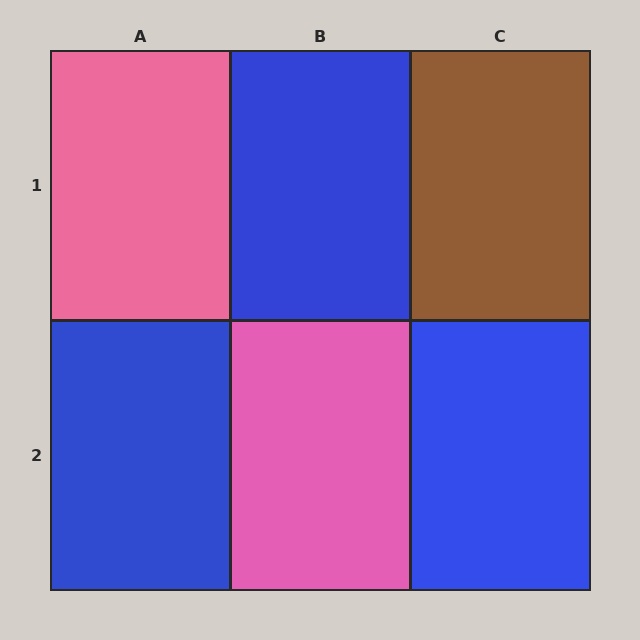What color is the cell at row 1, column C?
Brown.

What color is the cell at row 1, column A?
Pink.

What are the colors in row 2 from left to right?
Blue, pink, blue.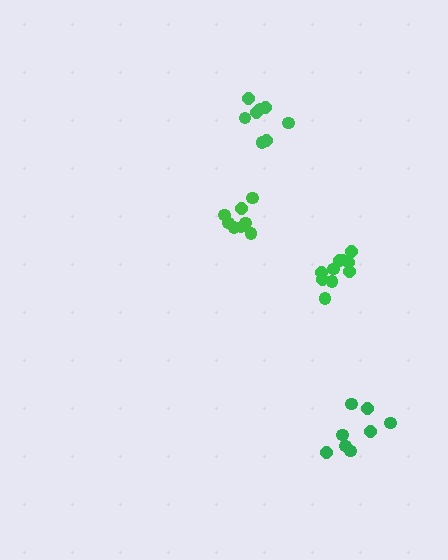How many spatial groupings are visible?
There are 4 spatial groupings.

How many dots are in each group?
Group 1: 8 dots, Group 2: 8 dots, Group 3: 10 dots, Group 4: 8 dots (34 total).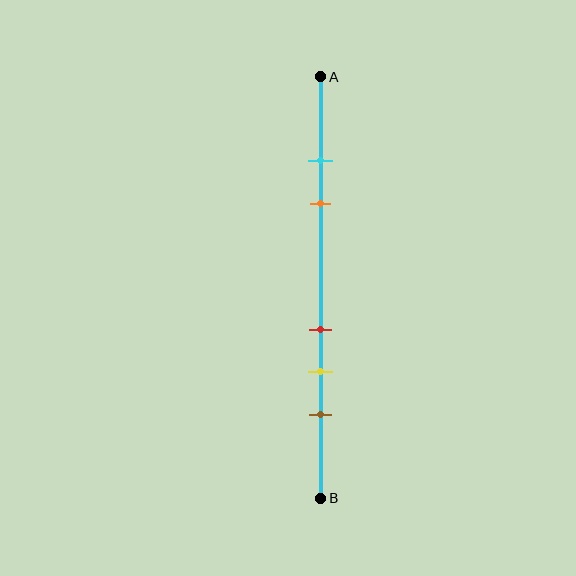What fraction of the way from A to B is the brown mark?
The brown mark is approximately 80% (0.8) of the way from A to B.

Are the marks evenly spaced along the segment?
No, the marks are not evenly spaced.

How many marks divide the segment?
There are 5 marks dividing the segment.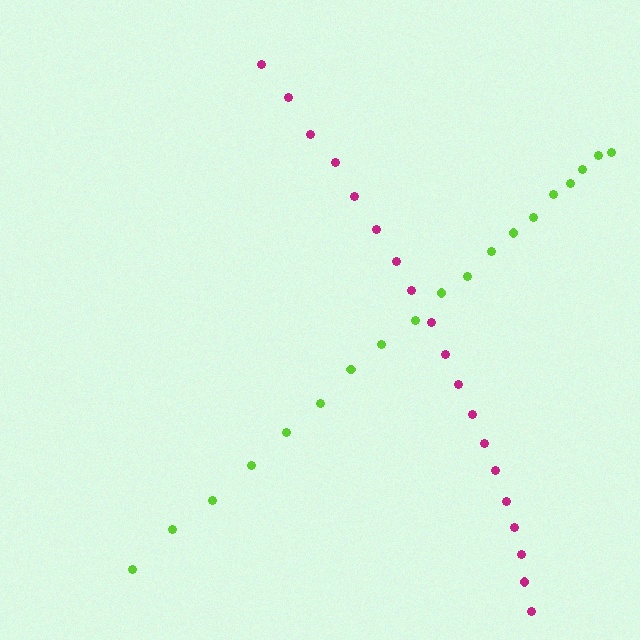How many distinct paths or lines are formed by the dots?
There are 2 distinct paths.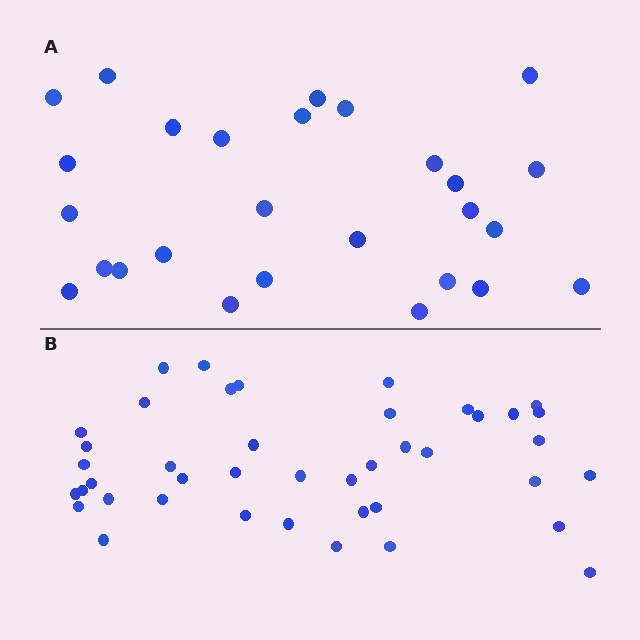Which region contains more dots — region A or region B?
Region B (the bottom region) has more dots.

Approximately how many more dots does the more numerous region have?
Region B has approximately 15 more dots than region A.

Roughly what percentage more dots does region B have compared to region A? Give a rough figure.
About 55% more.